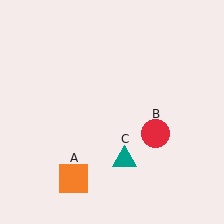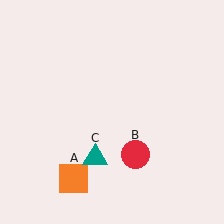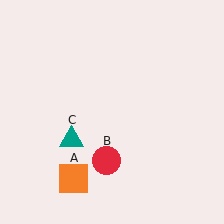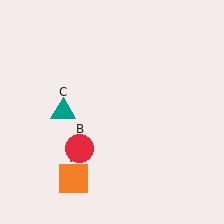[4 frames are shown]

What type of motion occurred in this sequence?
The red circle (object B), teal triangle (object C) rotated clockwise around the center of the scene.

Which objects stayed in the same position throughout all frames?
Orange square (object A) remained stationary.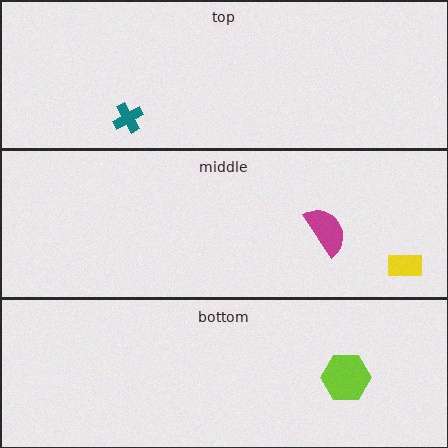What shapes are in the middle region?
The magenta semicircle, the yellow rectangle.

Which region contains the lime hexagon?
The bottom region.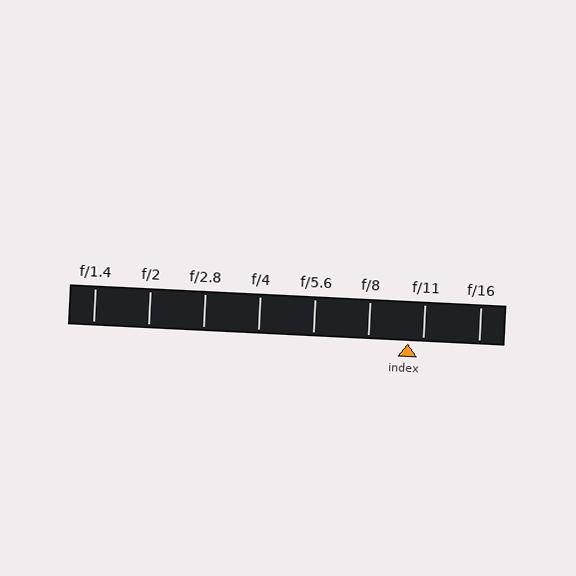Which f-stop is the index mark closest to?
The index mark is closest to f/11.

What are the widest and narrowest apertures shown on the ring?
The widest aperture shown is f/1.4 and the narrowest is f/16.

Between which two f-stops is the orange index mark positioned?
The index mark is between f/8 and f/11.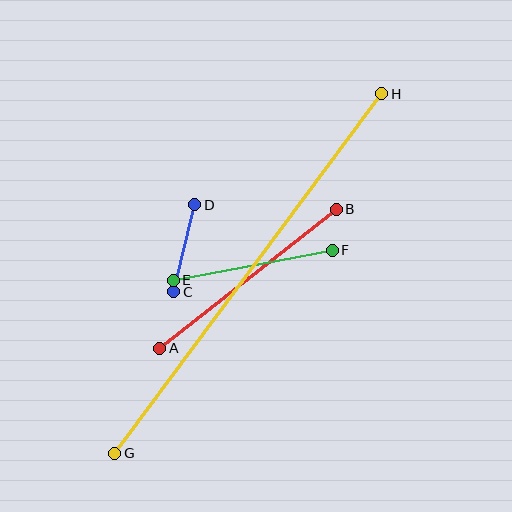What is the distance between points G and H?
The distance is approximately 448 pixels.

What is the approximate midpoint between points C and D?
The midpoint is at approximately (184, 248) pixels.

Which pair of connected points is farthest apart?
Points G and H are farthest apart.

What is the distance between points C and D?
The distance is approximately 90 pixels.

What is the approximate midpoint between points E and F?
The midpoint is at approximately (253, 265) pixels.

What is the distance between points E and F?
The distance is approximately 162 pixels.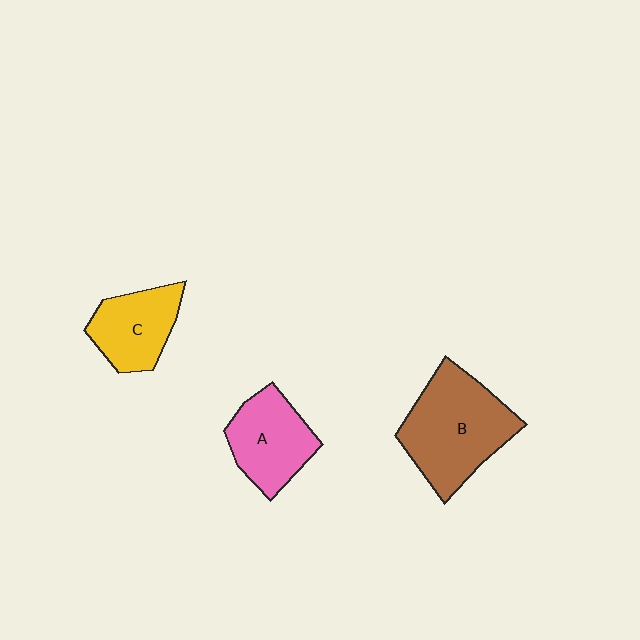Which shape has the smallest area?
Shape C (yellow).